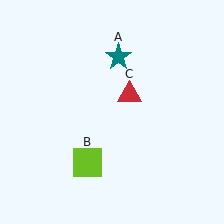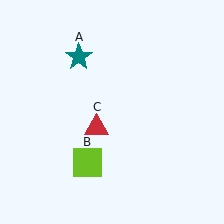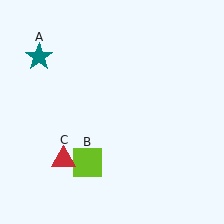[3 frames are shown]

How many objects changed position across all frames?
2 objects changed position: teal star (object A), red triangle (object C).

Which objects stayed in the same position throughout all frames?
Lime square (object B) remained stationary.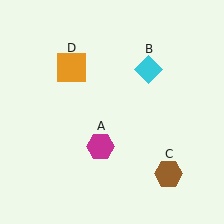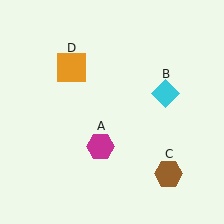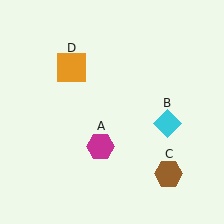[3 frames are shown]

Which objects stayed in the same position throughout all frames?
Magenta hexagon (object A) and brown hexagon (object C) and orange square (object D) remained stationary.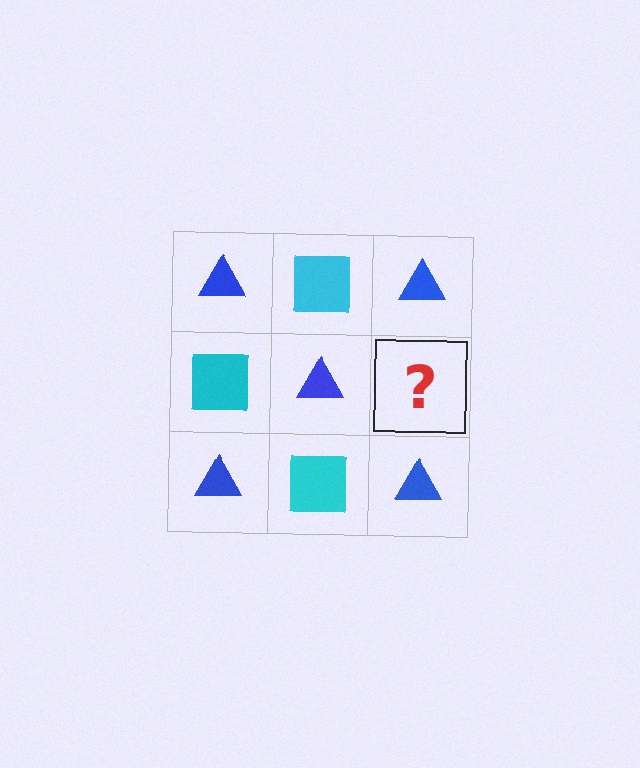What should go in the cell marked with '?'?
The missing cell should contain a cyan square.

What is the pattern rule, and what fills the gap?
The rule is that it alternates blue triangle and cyan square in a checkerboard pattern. The gap should be filled with a cyan square.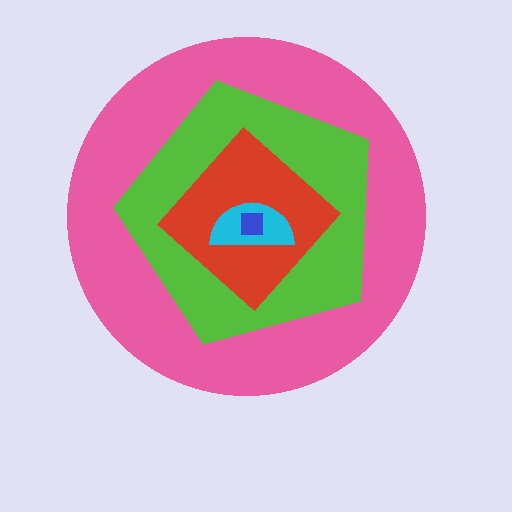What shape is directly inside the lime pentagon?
The red diamond.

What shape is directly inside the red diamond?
The cyan semicircle.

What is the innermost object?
The blue square.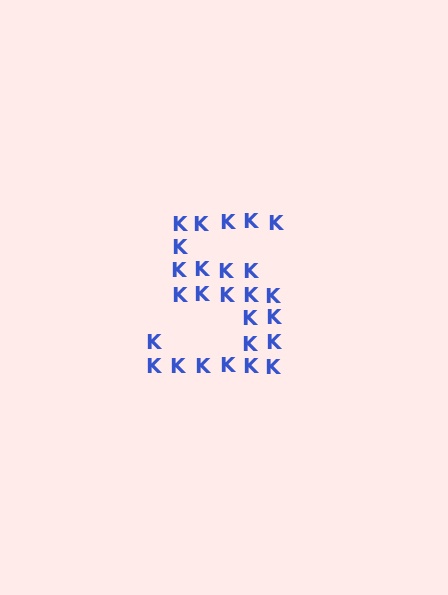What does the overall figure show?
The overall figure shows the digit 5.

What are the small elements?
The small elements are letter K's.